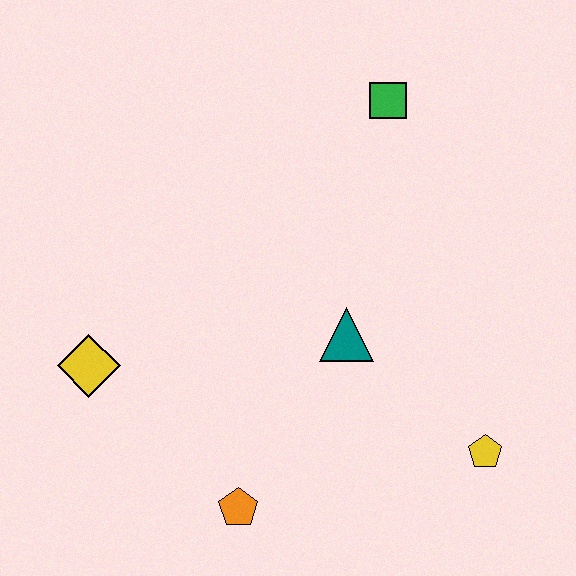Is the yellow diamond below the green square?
Yes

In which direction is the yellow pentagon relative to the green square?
The yellow pentagon is below the green square.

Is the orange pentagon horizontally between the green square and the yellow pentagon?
No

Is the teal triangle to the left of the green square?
Yes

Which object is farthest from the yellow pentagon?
The yellow diamond is farthest from the yellow pentagon.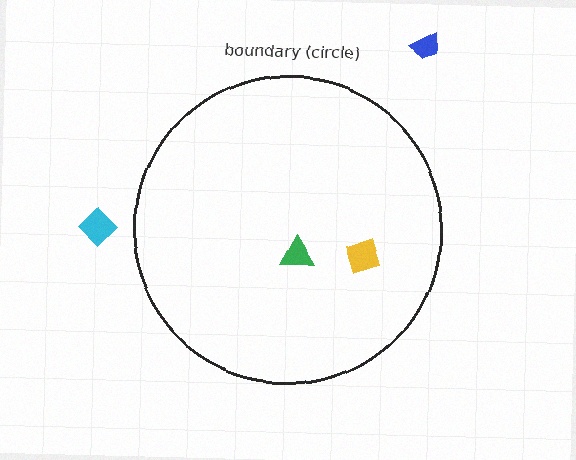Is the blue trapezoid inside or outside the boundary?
Outside.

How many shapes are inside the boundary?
2 inside, 2 outside.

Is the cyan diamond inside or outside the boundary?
Outside.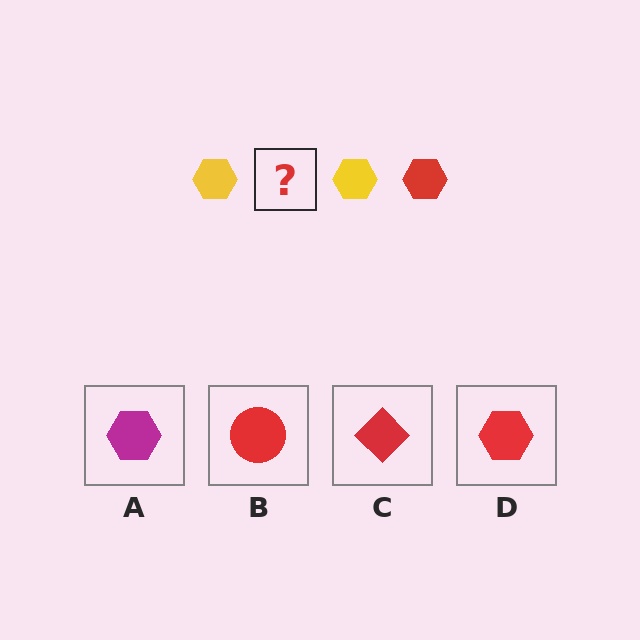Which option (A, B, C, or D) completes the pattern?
D.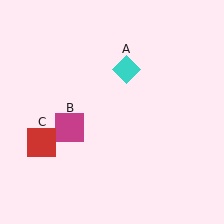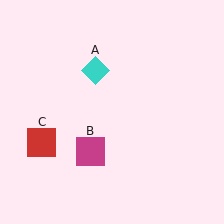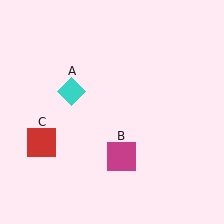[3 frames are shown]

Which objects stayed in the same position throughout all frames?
Red square (object C) remained stationary.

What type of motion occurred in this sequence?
The cyan diamond (object A), magenta square (object B) rotated counterclockwise around the center of the scene.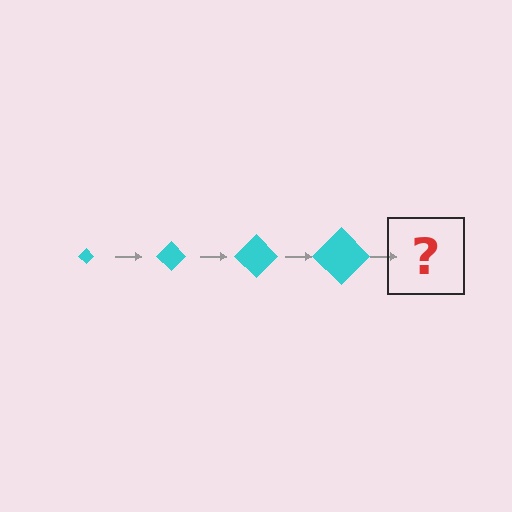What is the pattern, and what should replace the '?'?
The pattern is that the diamond gets progressively larger each step. The '?' should be a cyan diamond, larger than the previous one.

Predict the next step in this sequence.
The next step is a cyan diamond, larger than the previous one.